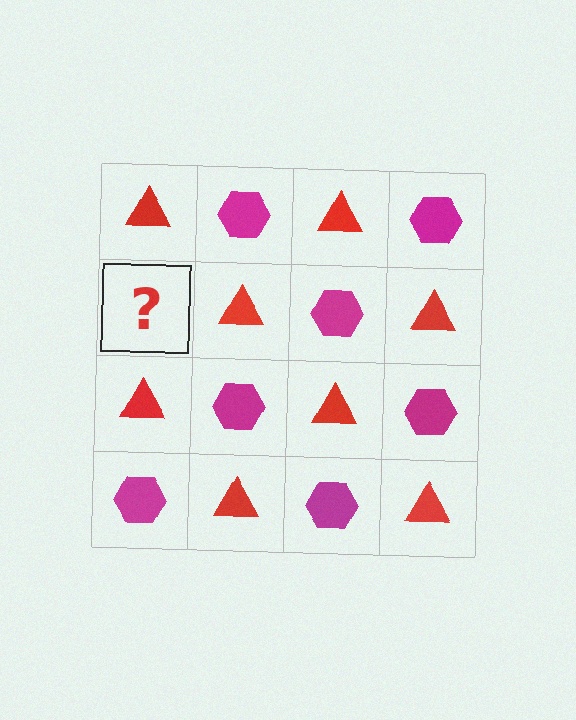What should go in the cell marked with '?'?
The missing cell should contain a magenta hexagon.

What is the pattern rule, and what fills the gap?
The rule is that it alternates red triangle and magenta hexagon in a checkerboard pattern. The gap should be filled with a magenta hexagon.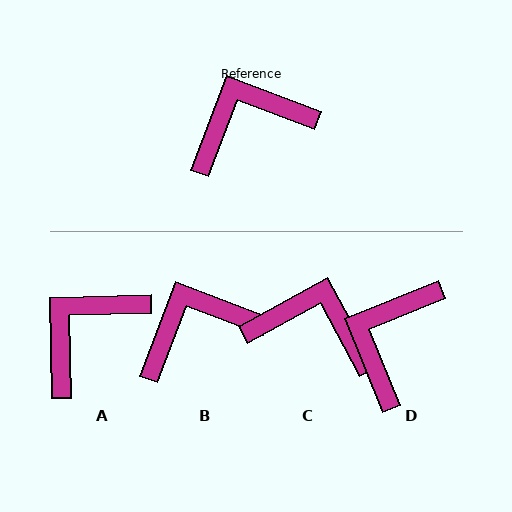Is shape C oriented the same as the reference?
No, it is off by about 41 degrees.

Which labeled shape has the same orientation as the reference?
B.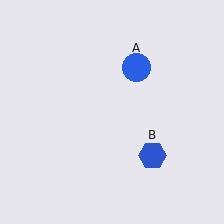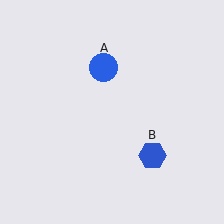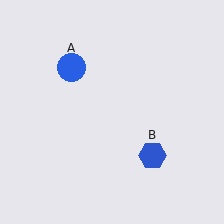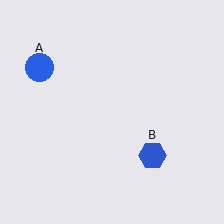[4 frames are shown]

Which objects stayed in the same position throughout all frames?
Blue hexagon (object B) remained stationary.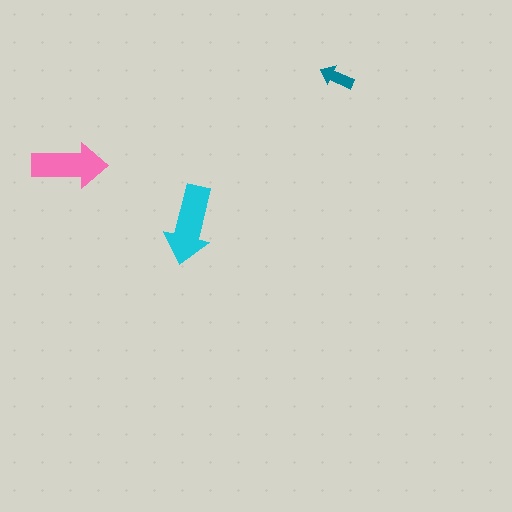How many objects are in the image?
There are 3 objects in the image.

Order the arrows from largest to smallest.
the cyan one, the pink one, the teal one.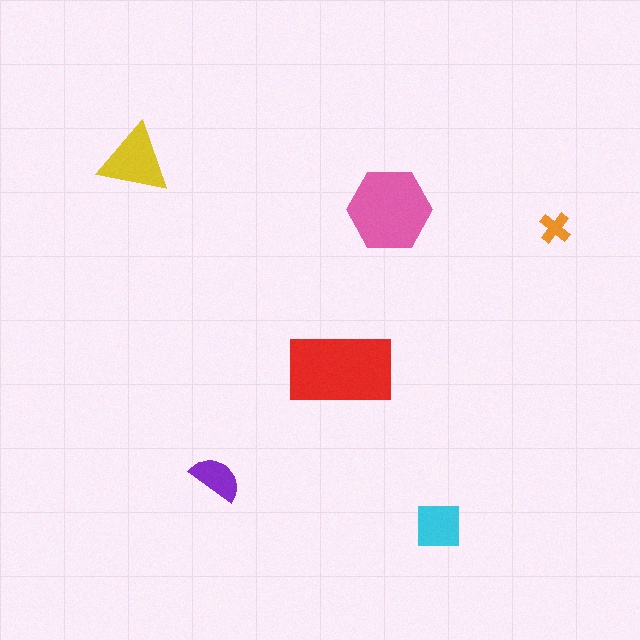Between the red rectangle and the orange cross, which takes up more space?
The red rectangle.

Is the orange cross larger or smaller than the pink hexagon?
Smaller.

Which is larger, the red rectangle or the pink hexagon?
The red rectangle.